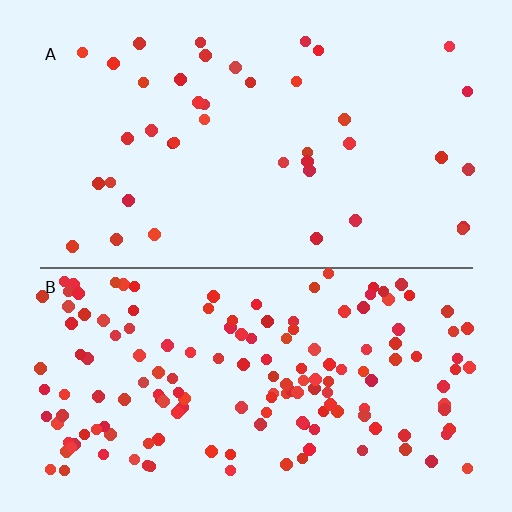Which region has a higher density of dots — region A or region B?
B (the bottom).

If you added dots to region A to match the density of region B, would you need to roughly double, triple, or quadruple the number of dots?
Approximately quadruple.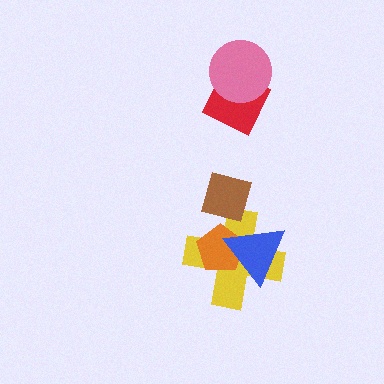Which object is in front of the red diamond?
The pink circle is in front of the red diamond.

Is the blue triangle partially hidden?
No, no other shape covers it.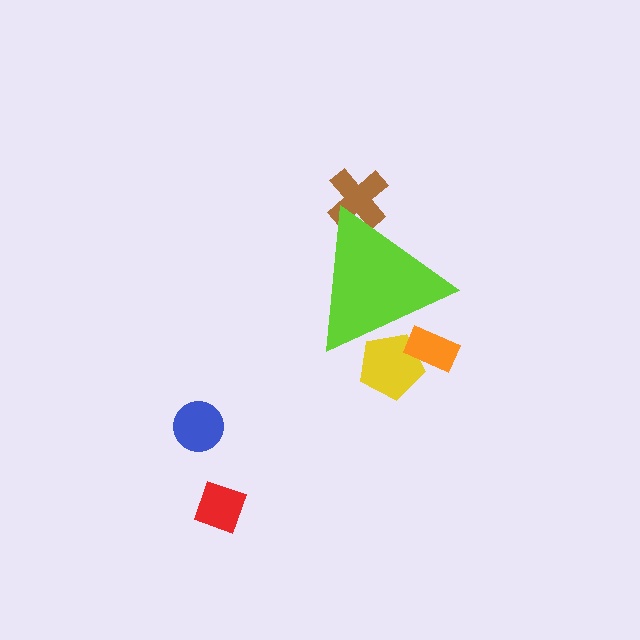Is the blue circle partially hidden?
No, the blue circle is fully visible.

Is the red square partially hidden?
No, the red square is fully visible.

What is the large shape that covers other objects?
A lime triangle.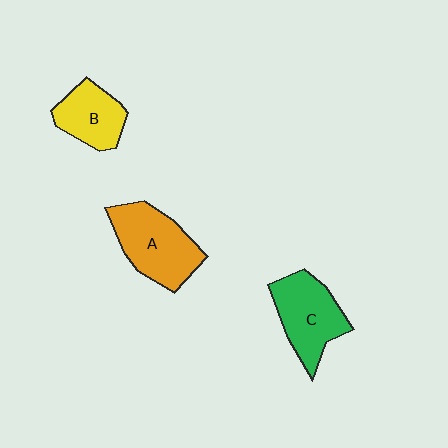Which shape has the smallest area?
Shape B (yellow).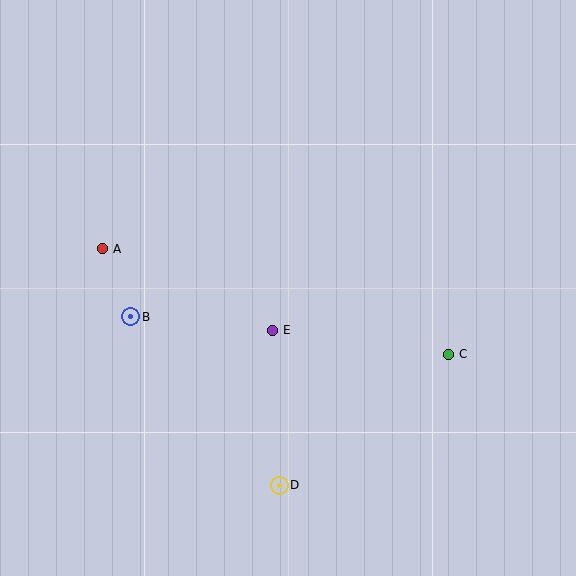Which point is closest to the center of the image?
Point E at (272, 331) is closest to the center.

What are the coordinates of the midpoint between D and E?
The midpoint between D and E is at (276, 408).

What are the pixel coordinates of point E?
Point E is at (272, 331).